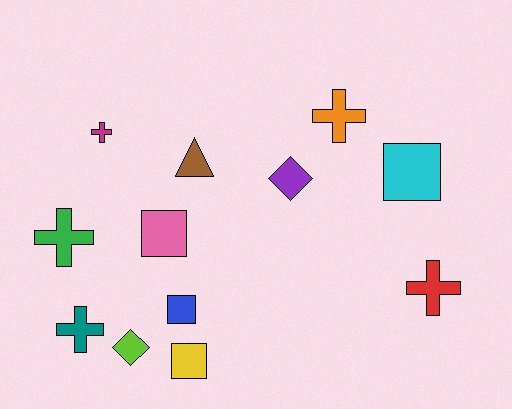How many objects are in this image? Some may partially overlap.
There are 12 objects.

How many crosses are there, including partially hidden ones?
There are 5 crosses.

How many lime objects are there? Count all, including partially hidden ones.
There is 1 lime object.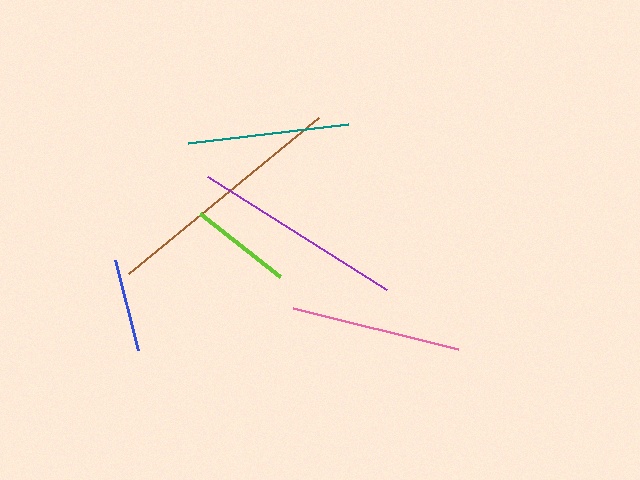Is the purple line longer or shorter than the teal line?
The purple line is longer than the teal line.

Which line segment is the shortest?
The blue line is the shortest at approximately 93 pixels.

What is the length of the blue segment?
The blue segment is approximately 93 pixels long.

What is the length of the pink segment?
The pink segment is approximately 170 pixels long.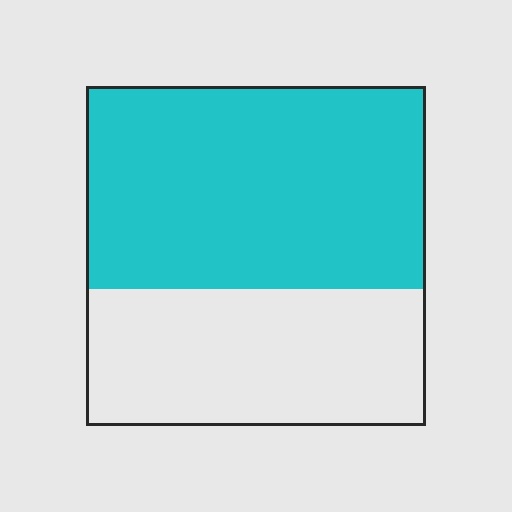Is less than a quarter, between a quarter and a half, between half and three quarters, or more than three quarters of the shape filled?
Between half and three quarters.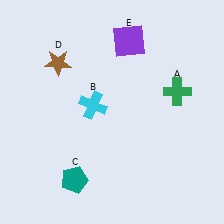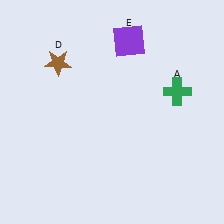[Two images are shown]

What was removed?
The cyan cross (B), the teal pentagon (C) were removed in Image 2.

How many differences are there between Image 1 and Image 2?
There are 2 differences between the two images.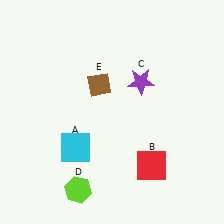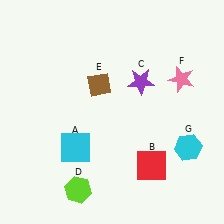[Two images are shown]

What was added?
A pink star (F), a cyan hexagon (G) were added in Image 2.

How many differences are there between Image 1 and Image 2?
There are 2 differences between the two images.